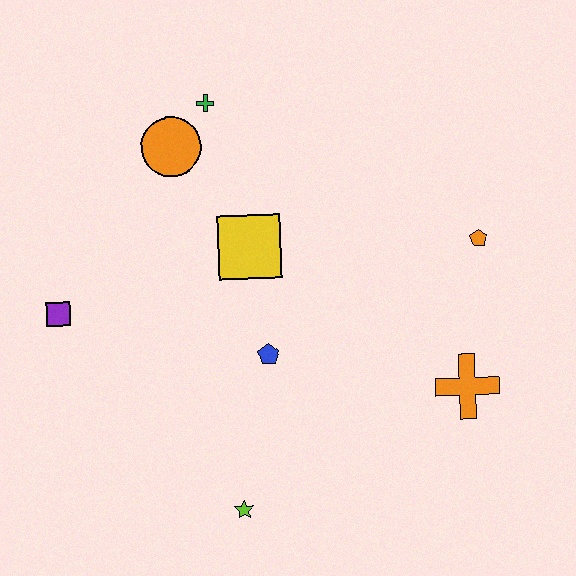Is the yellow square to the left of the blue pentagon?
Yes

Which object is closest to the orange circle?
The green cross is closest to the orange circle.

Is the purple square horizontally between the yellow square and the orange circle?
No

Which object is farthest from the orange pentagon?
The purple square is farthest from the orange pentagon.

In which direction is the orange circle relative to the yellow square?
The orange circle is above the yellow square.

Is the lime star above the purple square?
No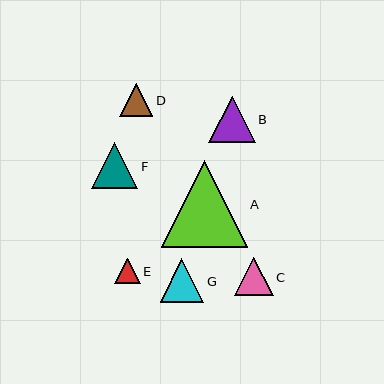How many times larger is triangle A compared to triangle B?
Triangle A is approximately 1.8 times the size of triangle B.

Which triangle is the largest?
Triangle A is the largest with a size of approximately 86 pixels.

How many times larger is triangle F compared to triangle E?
Triangle F is approximately 1.8 times the size of triangle E.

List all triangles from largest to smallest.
From largest to smallest: A, B, F, G, C, D, E.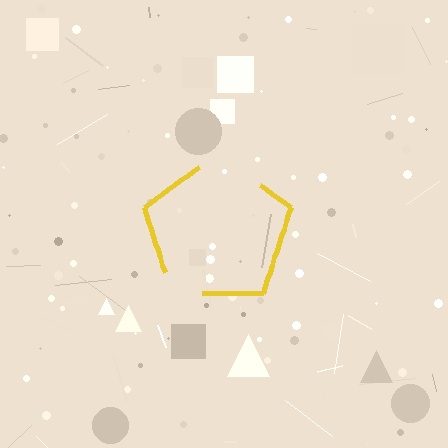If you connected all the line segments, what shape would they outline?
They would outline a pentagon.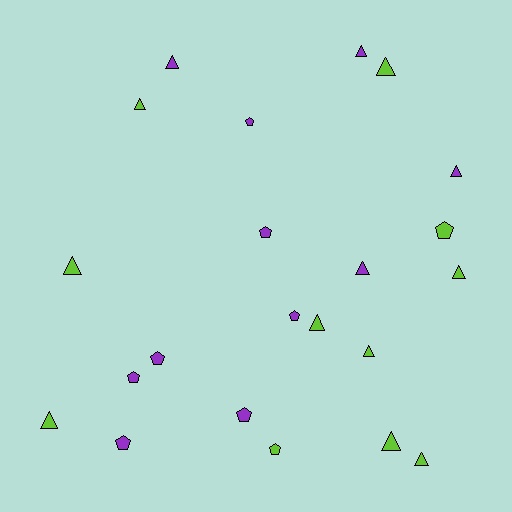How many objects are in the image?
There are 22 objects.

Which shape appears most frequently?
Triangle, with 13 objects.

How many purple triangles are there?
There are 4 purple triangles.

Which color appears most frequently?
Lime, with 11 objects.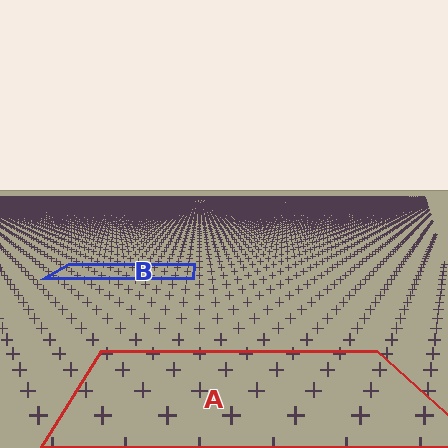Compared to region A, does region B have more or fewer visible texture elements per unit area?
Region B has more texture elements per unit area — they are packed more densely because it is farther away.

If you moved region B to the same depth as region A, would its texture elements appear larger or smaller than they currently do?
They would appear larger. At a closer depth, the same texture elements are projected at a bigger on-screen size.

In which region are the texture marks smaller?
The texture marks are smaller in region B, because it is farther away.